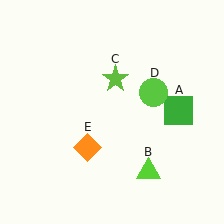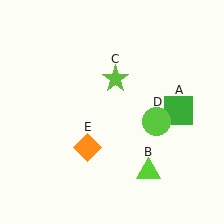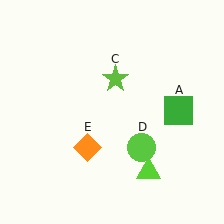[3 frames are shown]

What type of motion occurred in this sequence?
The lime circle (object D) rotated clockwise around the center of the scene.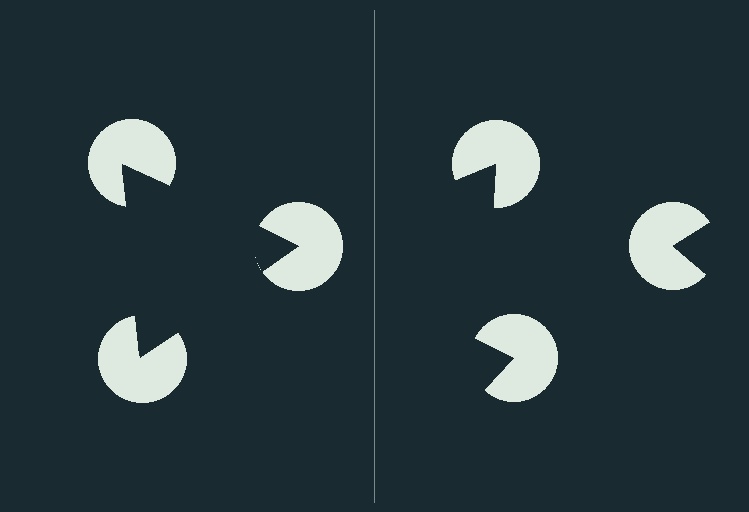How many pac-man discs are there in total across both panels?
6 — 3 on each side.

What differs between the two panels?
The pac-man discs are positioned identically on both sides; only the wedge orientations differ. On the left they align to a triangle; on the right they are misaligned.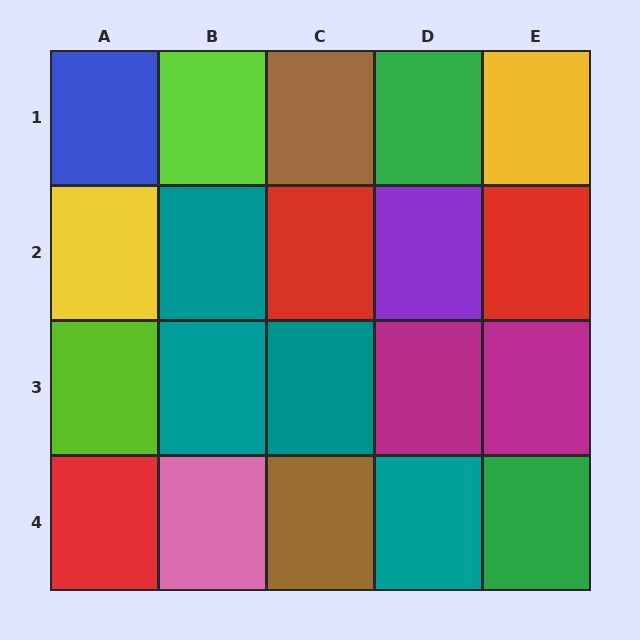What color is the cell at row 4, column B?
Pink.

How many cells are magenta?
2 cells are magenta.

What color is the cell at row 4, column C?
Brown.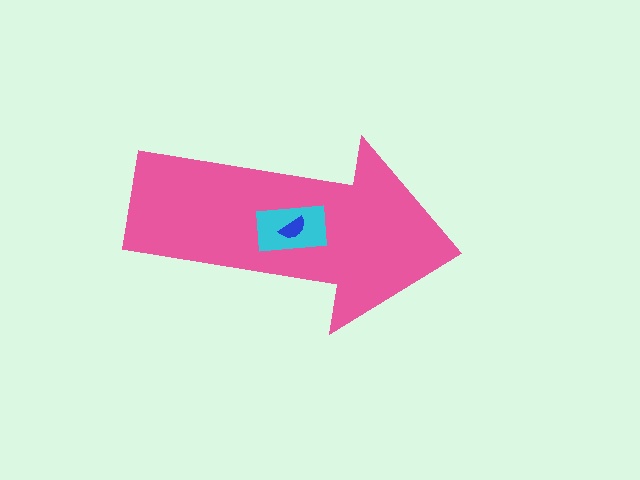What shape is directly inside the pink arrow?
The cyan rectangle.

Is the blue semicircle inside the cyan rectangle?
Yes.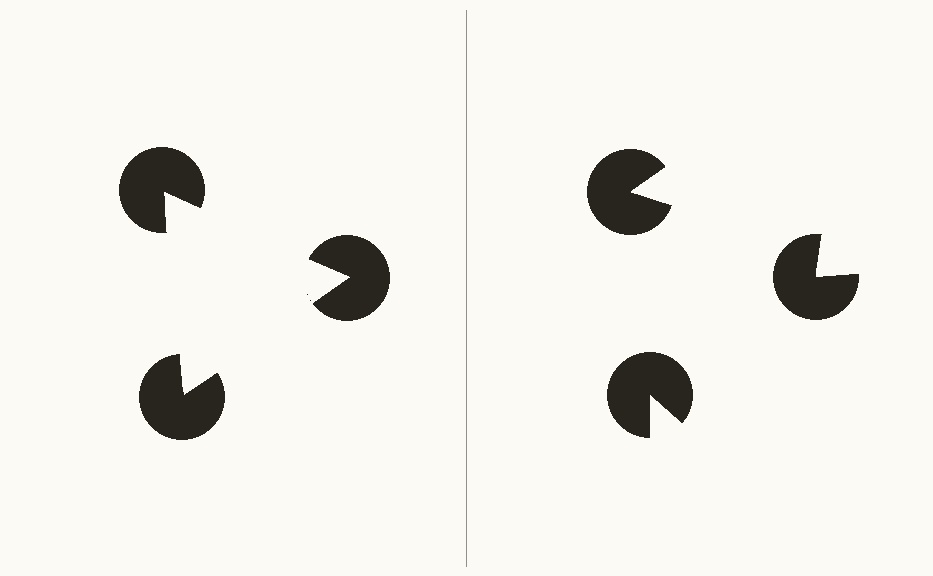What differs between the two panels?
The pac-man discs are positioned identically on both sides; only the wedge orientations differ. On the left they align to a triangle; on the right they are misaligned.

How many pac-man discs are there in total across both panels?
6 — 3 on each side.